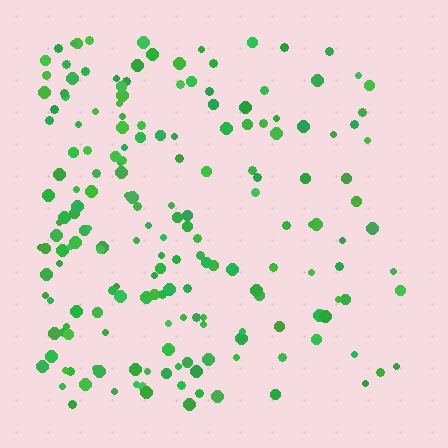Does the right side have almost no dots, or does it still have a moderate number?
Still a moderate number, just noticeably fewer than the left.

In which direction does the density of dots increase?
From right to left, with the left side densest.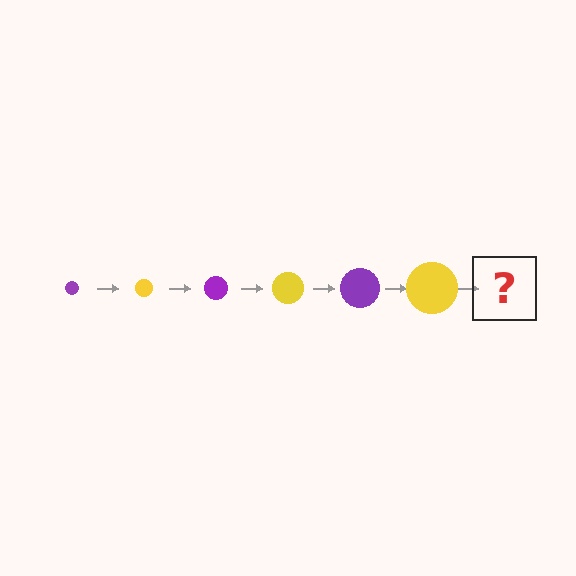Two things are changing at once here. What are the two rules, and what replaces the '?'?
The two rules are that the circle grows larger each step and the color cycles through purple and yellow. The '?' should be a purple circle, larger than the previous one.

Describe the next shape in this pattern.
It should be a purple circle, larger than the previous one.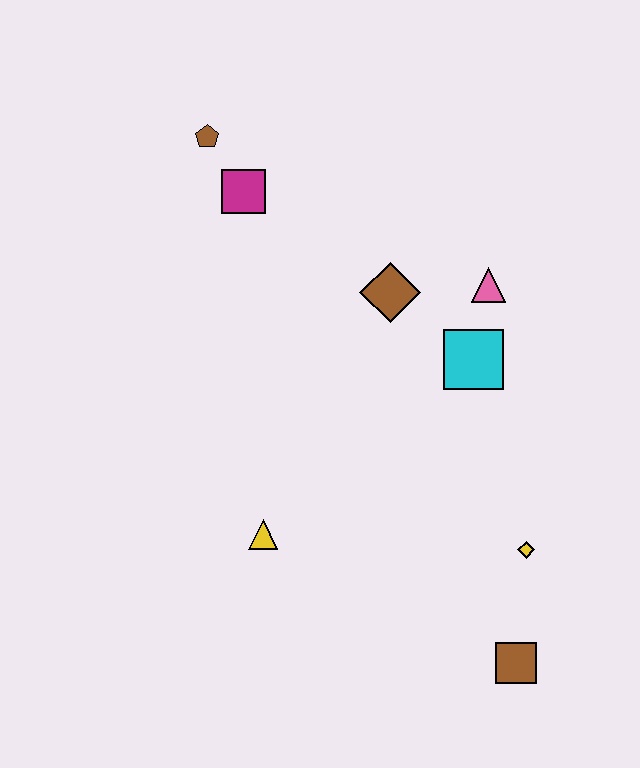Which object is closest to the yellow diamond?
The brown square is closest to the yellow diamond.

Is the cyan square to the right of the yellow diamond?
No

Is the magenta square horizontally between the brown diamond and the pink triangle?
No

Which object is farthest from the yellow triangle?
The brown pentagon is farthest from the yellow triangle.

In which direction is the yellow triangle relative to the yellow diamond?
The yellow triangle is to the left of the yellow diamond.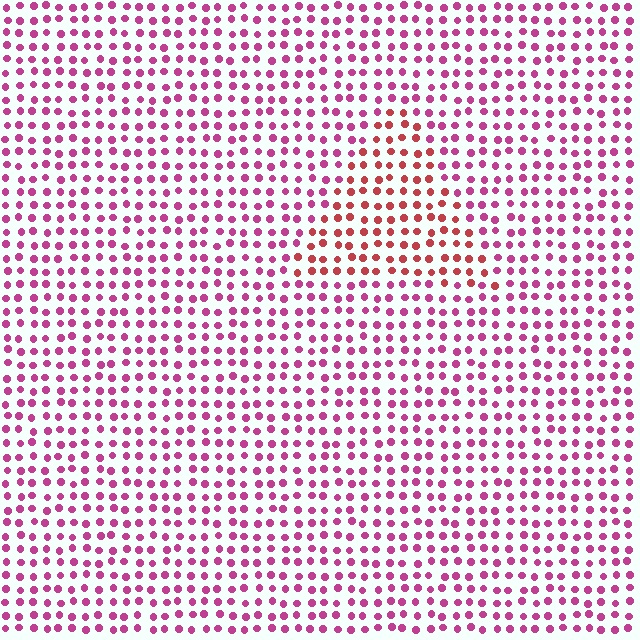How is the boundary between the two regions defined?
The boundary is defined purely by a slight shift in hue (about 35 degrees). Spacing, size, and orientation are identical on both sides.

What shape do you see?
I see a triangle.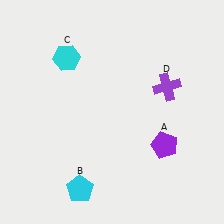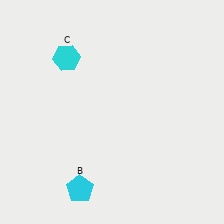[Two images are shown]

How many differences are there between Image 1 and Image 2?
There are 2 differences between the two images.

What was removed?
The purple cross (D), the purple pentagon (A) were removed in Image 2.